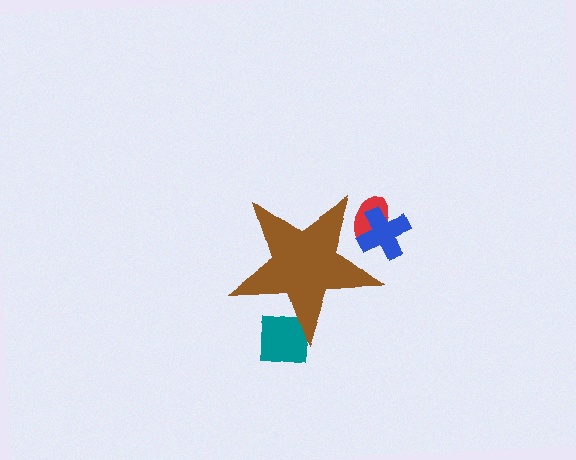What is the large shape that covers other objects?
A brown star.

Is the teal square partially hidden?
Yes, the teal square is partially hidden behind the brown star.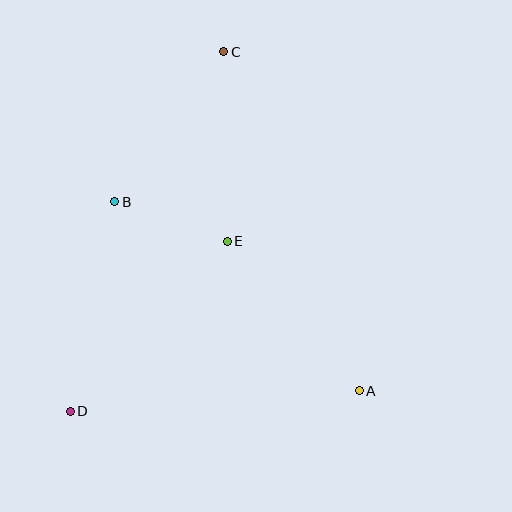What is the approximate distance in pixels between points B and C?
The distance between B and C is approximately 185 pixels.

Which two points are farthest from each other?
Points C and D are farthest from each other.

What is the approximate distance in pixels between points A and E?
The distance between A and E is approximately 200 pixels.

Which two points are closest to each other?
Points B and E are closest to each other.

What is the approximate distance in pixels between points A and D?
The distance between A and D is approximately 290 pixels.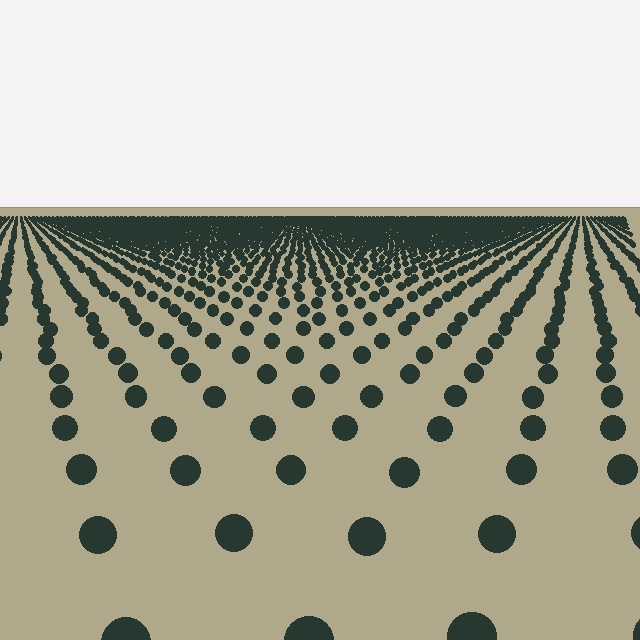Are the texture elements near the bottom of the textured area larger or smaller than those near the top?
Larger. Near the bottom, elements are closer to the viewer and appear at a bigger on-screen size.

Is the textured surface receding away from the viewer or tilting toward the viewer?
The surface is receding away from the viewer. Texture elements get smaller and denser toward the top.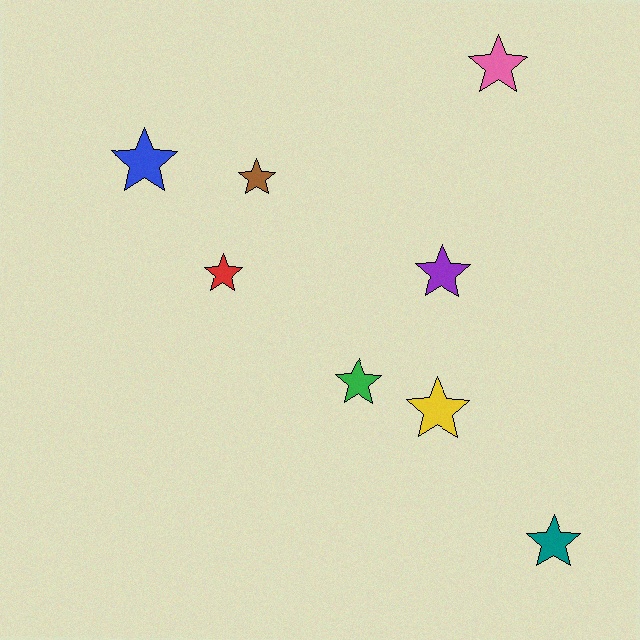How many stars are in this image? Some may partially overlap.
There are 8 stars.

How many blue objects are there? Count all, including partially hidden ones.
There is 1 blue object.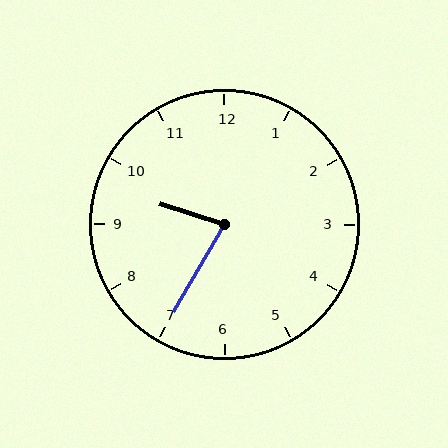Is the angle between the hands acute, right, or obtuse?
It is acute.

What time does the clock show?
9:35.